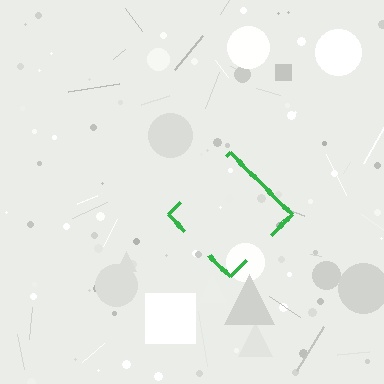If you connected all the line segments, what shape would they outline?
They would outline a diamond.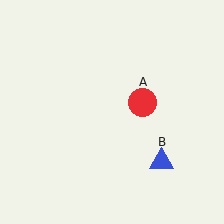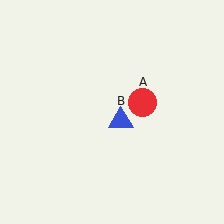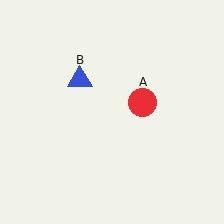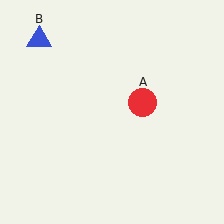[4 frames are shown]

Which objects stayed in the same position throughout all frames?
Red circle (object A) remained stationary.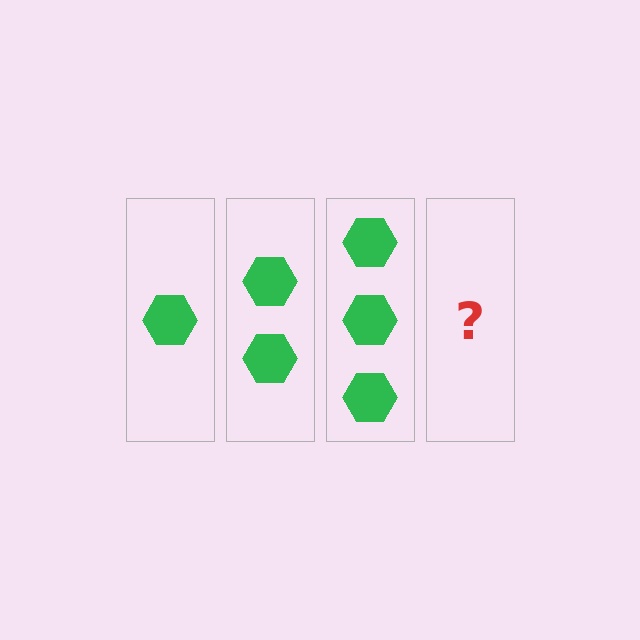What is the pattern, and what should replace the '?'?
The pattern is that each step adds one more hexagon. The '?' should be 4 hexagons.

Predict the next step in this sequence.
The next step is 4 hexagons.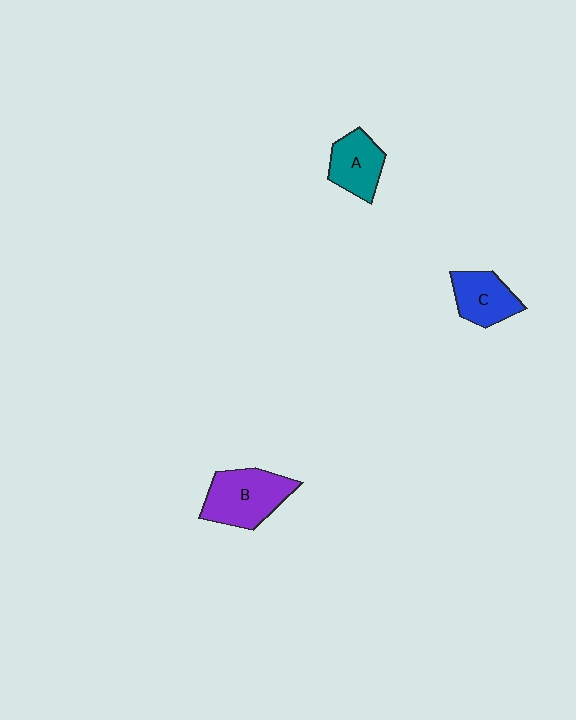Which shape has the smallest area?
Shape A (teal).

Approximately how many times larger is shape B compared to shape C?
Approximately 1.4 times.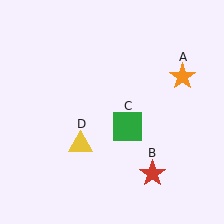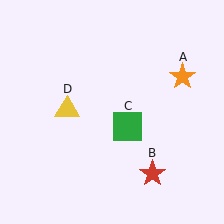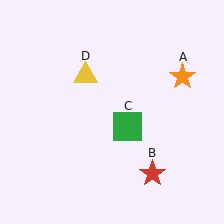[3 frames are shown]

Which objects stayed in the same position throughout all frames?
Orange star (object A) and red star (object B) and green square (object C) remained stationary.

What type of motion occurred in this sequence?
The yellow triangle (object D) rotated clockwise around the center of the scene.